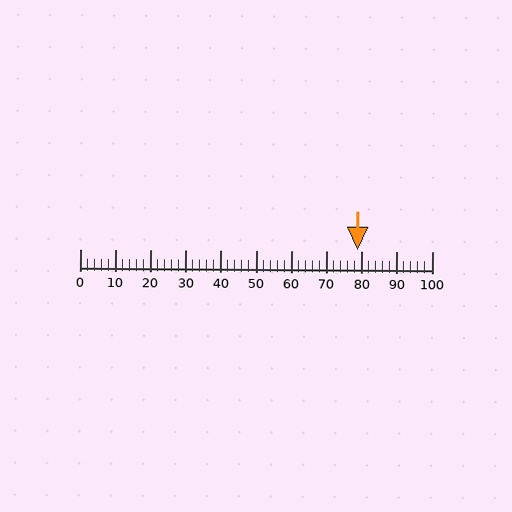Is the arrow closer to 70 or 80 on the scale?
The arrow is closer to 80.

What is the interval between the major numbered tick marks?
The major tick marks are spaced 10 units apart.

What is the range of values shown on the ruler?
The ruler shows values from 0 to 100.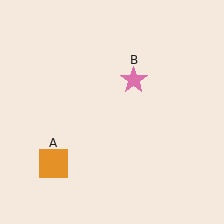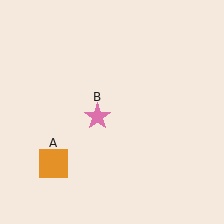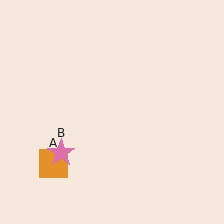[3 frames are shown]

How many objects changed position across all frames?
1 object changed position: pink star (object B).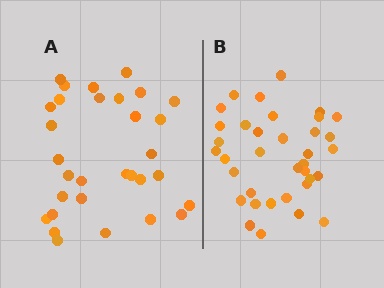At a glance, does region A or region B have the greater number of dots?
Region B (the right region) has more dots.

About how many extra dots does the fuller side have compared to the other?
Region B has about 5 more dots than region A.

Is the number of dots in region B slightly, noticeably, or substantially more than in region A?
Region B has only slightly more — the two regions are fairly close. The ratio is roughly 1.2 to 1.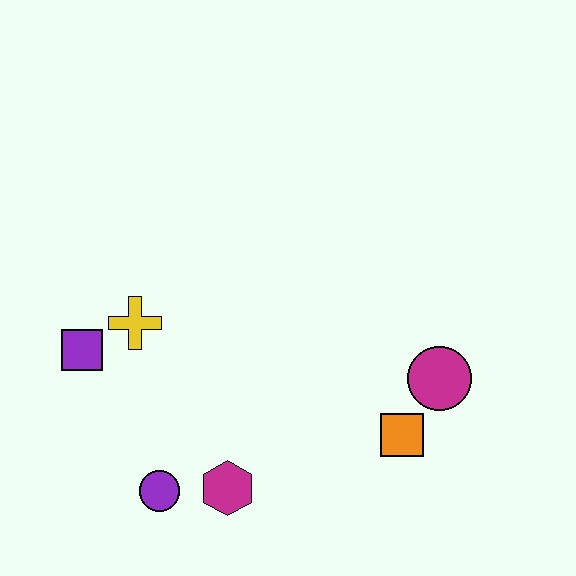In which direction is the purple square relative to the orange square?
The purple square is to the left of the orange square.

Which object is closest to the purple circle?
The magenta hexagon is closest to the purple circle.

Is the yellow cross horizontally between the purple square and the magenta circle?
Yes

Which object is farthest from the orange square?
The purple square is farthest from the orange square.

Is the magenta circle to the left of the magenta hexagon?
No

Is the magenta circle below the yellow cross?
Yes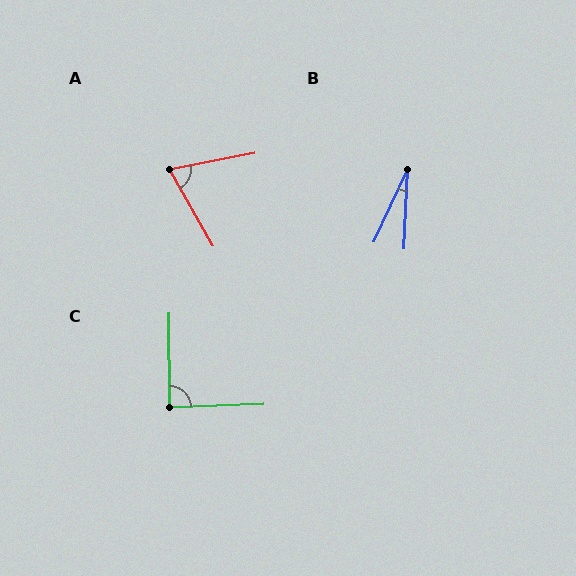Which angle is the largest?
C, at approximately 88 degrees.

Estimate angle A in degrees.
Approximately 71 degrees.